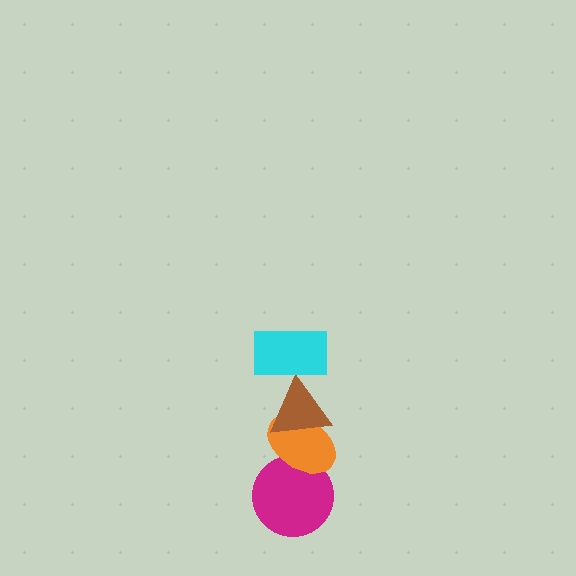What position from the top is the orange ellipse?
The orange ellipse is 3rd from the top.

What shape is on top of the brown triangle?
The cyan rectangle is on top of the brown triangle.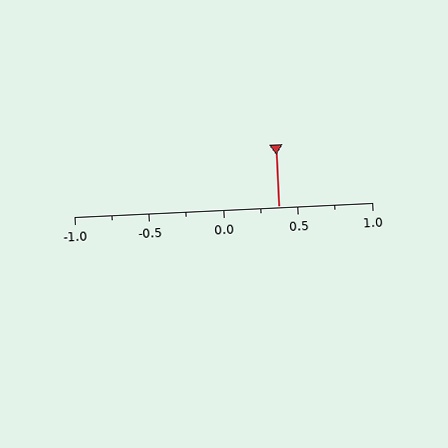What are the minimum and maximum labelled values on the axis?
The axis runs from -1.0 to 1.0.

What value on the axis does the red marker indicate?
The marker indicates approximately 0.38.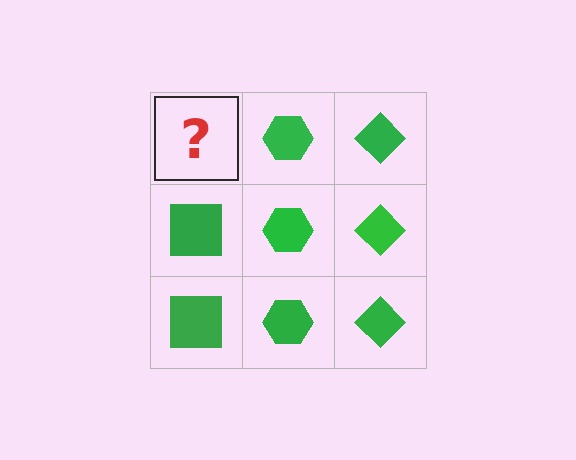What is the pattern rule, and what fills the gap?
The rule is that each column has a consistent shape. The gap should be filled with a green square.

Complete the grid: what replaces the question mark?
The question mark should be replaced with a green square.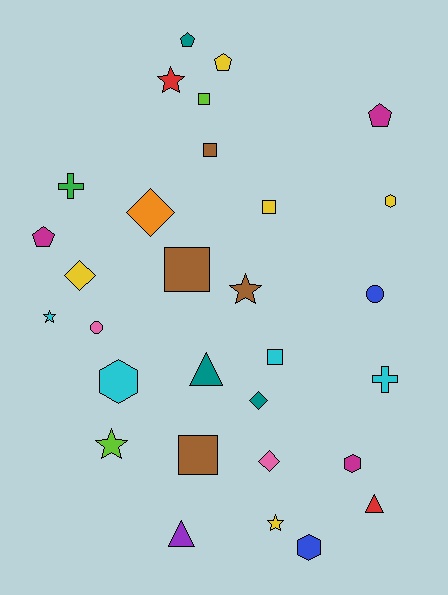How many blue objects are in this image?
There are 2 blue objects.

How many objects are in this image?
There are 30 objects.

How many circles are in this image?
There are 2 circles.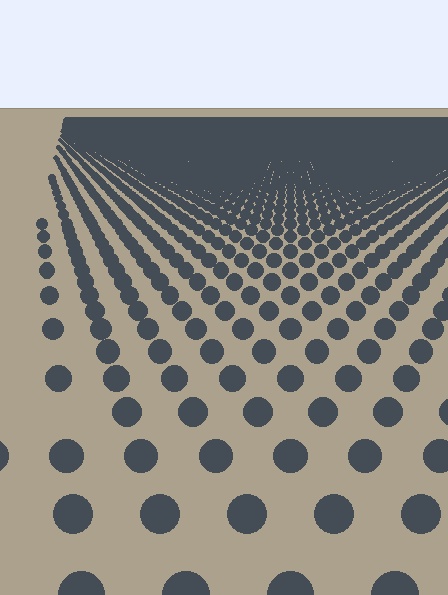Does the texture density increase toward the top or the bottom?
Density increases toward the top.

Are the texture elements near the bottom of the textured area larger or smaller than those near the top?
Larger. Near the bottom, elements are closer to the viewer and appear at a bigger on-screen size.